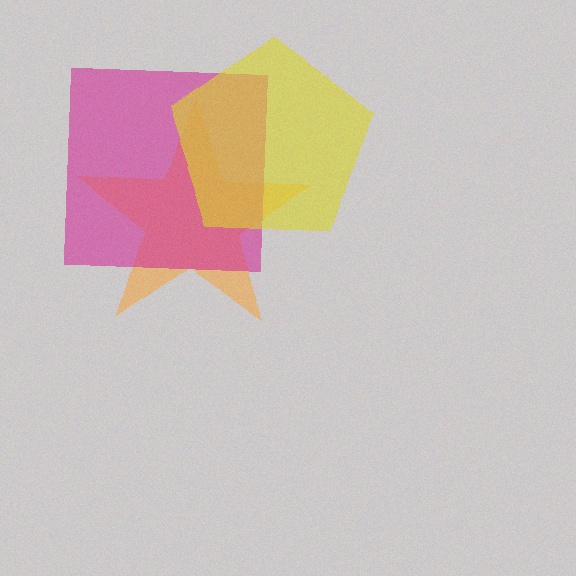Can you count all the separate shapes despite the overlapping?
Yes, there are 3 separate shapes.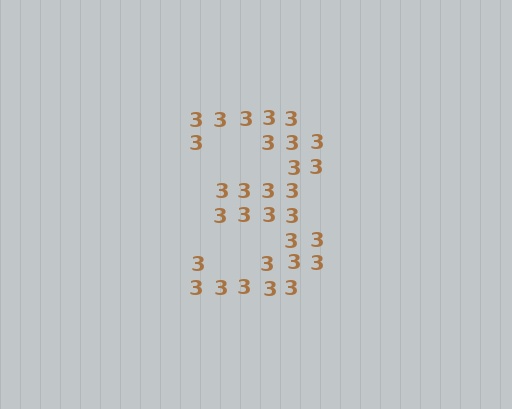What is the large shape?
The large shape is the digit 3.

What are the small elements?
The small elements are digit 3's.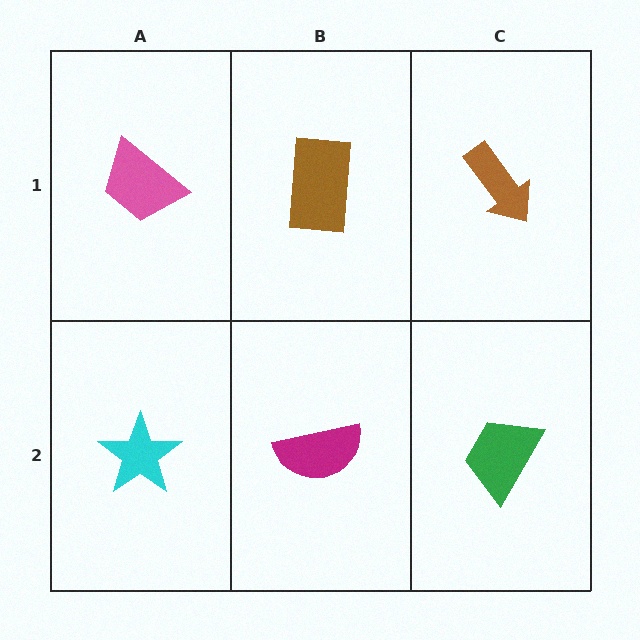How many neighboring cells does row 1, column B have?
3.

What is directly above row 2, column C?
A brown arrow.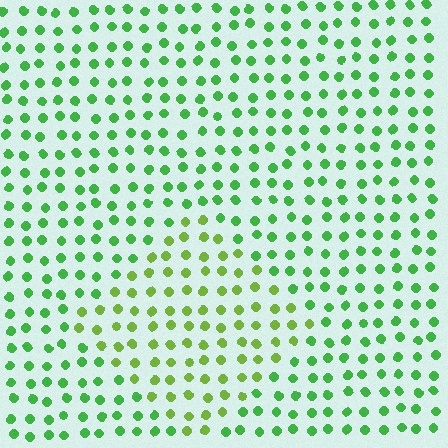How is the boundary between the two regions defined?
The boundary is defined purely by a slight shift in hue (about 30 degrees). Spacing, size, and orientation are identical on both sides.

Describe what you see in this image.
The image is filled with small green elements in a uniform arrangement. A diamond-shaped region is visible where the elements are tinted to a slightly different hue, forming a subtle color boundary.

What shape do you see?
I see a diamond.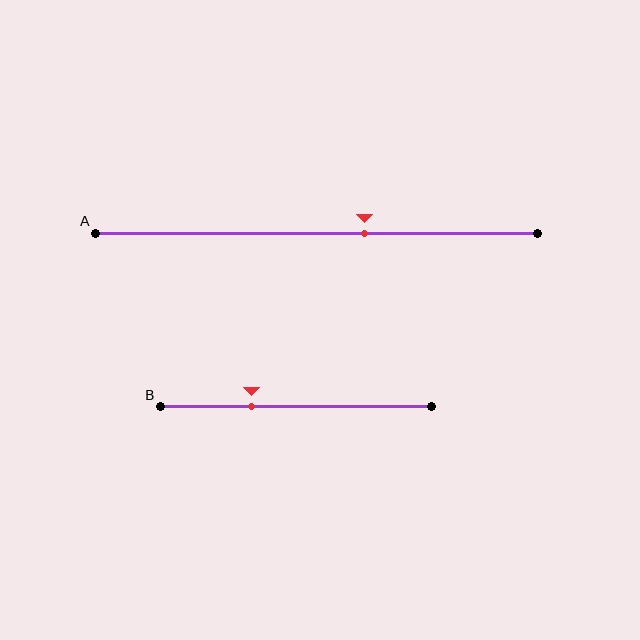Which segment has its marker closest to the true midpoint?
Segment A has its marker closest to the true midpoint.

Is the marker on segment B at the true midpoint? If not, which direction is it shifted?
No, the marker on segment B is shifted to the left by about 16% of the segment length.